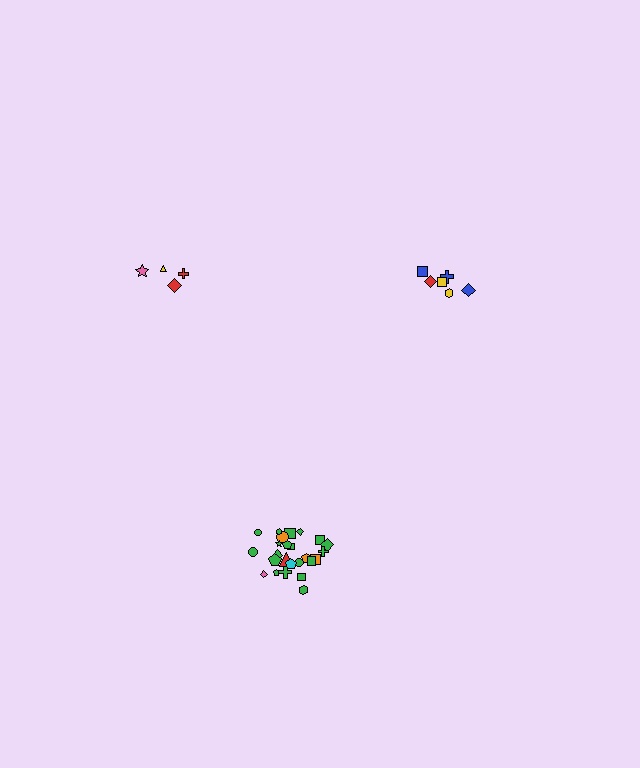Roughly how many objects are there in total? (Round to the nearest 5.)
Roughly 35 objects in total.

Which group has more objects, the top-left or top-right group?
The top-right group.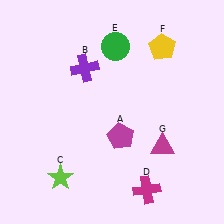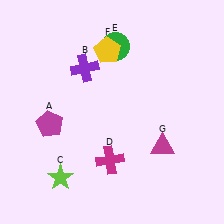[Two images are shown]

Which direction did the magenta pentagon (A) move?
The magenta pentagon (A) moved left.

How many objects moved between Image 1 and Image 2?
3 objects moved between the two images.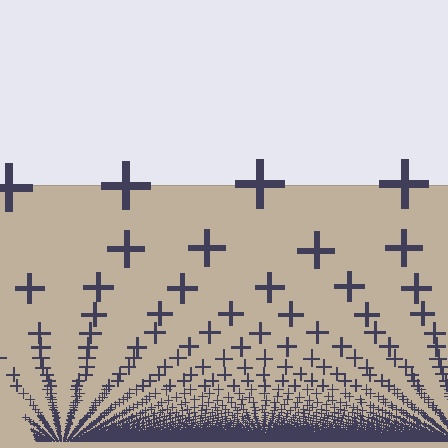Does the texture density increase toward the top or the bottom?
Density increases toward the bottom.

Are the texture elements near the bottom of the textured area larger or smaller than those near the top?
Smaller. The gradient is inverted — elements near the bottom are smaller and denser.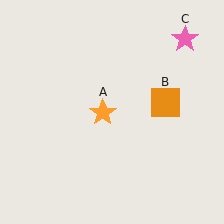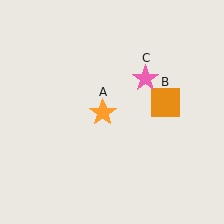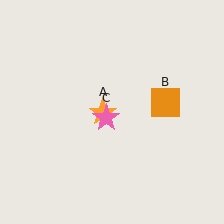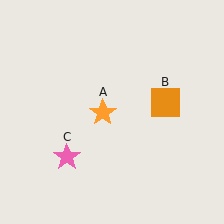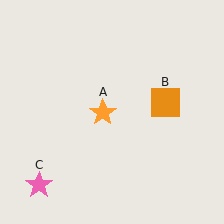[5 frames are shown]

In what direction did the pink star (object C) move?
The pink star (object C) moved down and to the left.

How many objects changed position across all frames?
1 object changed position: pink star (object C).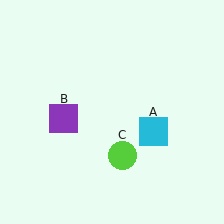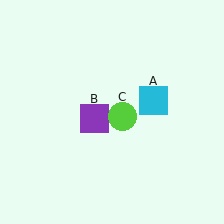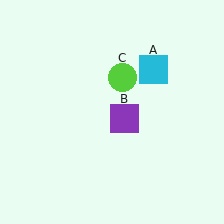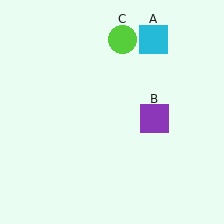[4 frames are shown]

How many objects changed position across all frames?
3 objects changed position: cyan square (object A), purple square (object B), lime circle (object C).